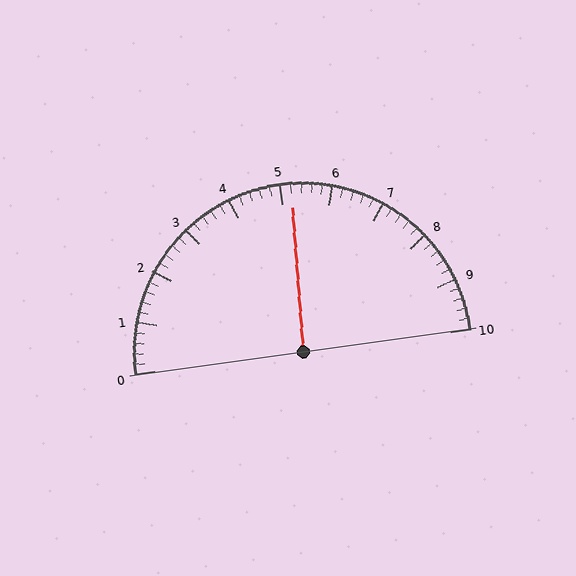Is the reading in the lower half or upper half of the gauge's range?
The reading is in the upper half of the range (0 to 10).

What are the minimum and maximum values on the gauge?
The gauge ranges from 0 to 10.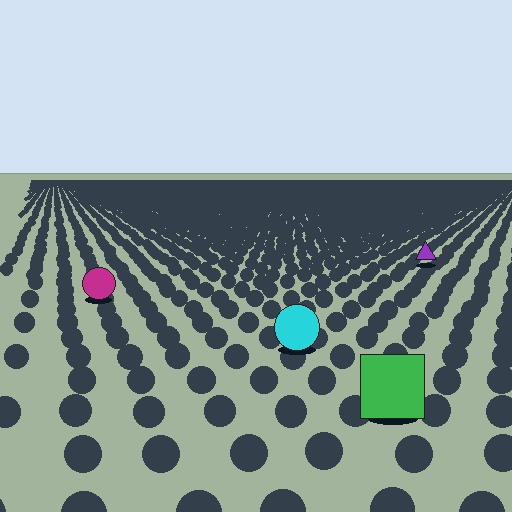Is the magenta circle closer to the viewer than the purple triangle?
Yes. The magenta circle is closer — you can tell from the texture gradient: the ground texture is coarser near it.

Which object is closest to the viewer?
The green square is closest. The texture marks near it are larger and more spread out.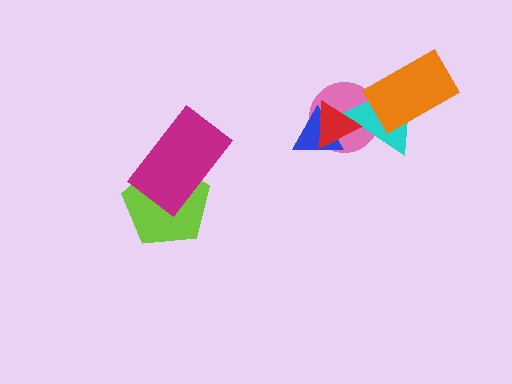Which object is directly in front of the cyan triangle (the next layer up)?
The red triangle is directly in front of the cyan triangle.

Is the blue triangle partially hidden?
Yes, it is partially covered by another shape.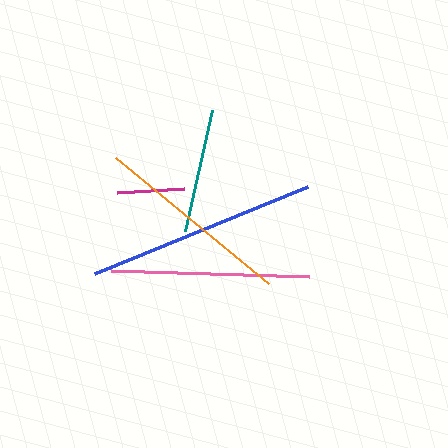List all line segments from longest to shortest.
From longest to shortest: blue, orange, pink, teal, magenta.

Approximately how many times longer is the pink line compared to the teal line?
The pink line is approximately 1.6 times the length of the teal line.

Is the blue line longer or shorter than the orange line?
The blue line is longer than the orange line.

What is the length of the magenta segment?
The magenta segment is approximately 67 pixels long.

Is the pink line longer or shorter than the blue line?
The blue line is longer than the pink line.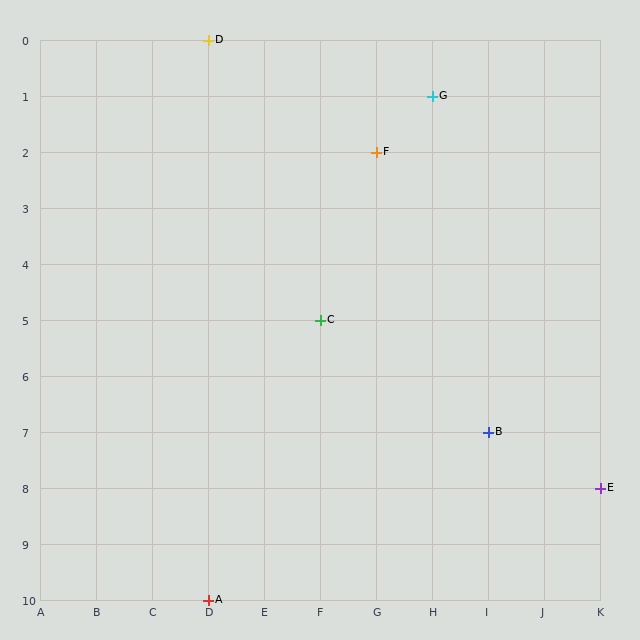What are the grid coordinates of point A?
Point A is at grid coordinates (D, 10).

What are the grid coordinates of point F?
Point F is at grid coordinates (G, 2).